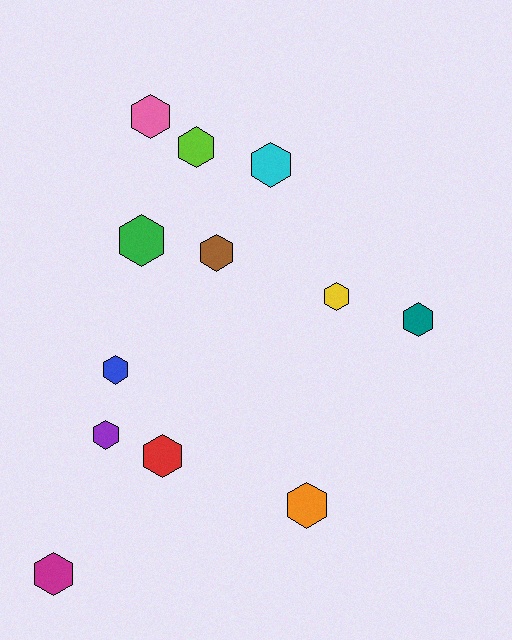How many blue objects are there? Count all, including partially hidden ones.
There is 1 blue object.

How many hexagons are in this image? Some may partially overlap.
There are 12 hexagons.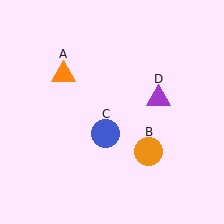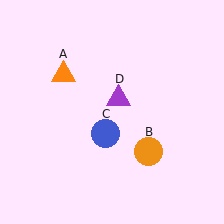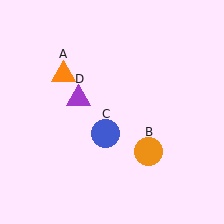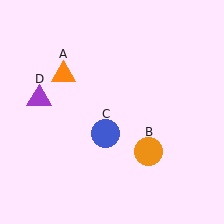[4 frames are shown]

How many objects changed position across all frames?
1 object changed position: purple triangle (object D).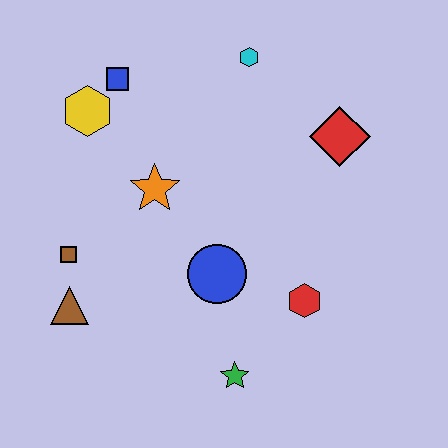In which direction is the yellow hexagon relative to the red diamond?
The yellow hexagon is to the left of the red diamond.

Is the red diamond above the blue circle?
Yes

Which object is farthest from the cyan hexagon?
The green star is farthest from the cyan hexagon.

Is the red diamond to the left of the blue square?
No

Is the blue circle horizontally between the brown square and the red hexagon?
Yes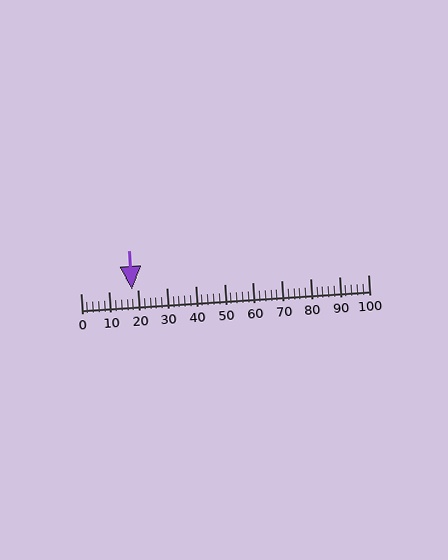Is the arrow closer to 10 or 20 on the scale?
The arrow is closer to 20.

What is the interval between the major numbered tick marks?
The major tick marks are spaced 10 units apart.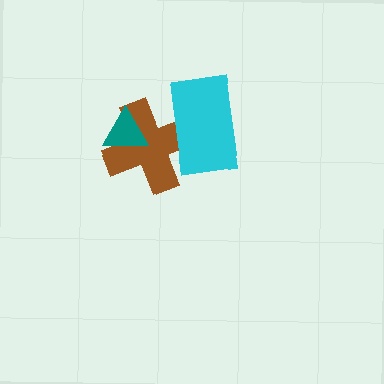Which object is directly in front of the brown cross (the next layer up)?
The teal triangle is directly in front of the brown cross.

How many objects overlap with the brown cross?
2 objects overlap with the brown cross.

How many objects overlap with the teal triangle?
1 object overlaps with the teal triangle.